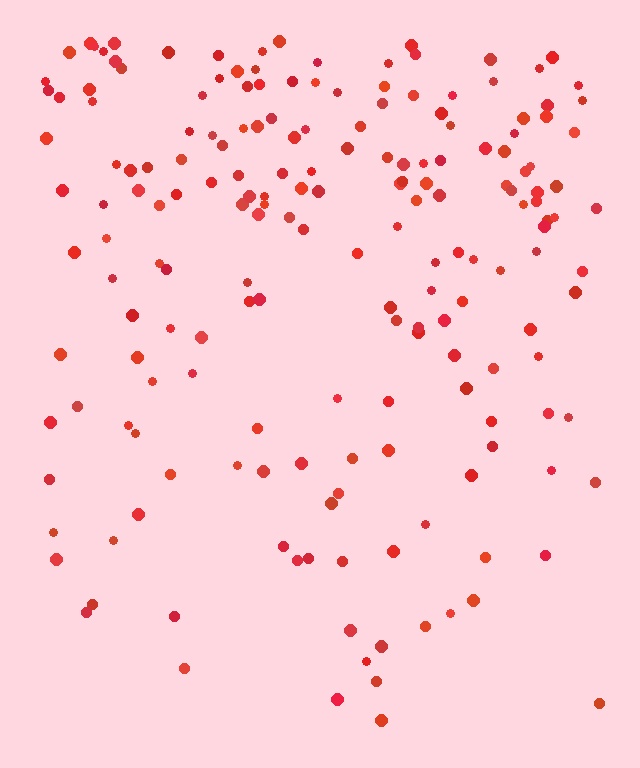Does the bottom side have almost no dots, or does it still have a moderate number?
Still a moderate number, just noticeably fewer than the top.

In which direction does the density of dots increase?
From bottom to top, with the top side densest.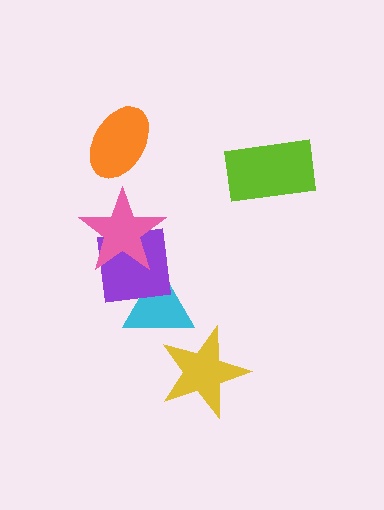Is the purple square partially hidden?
Yes, it is partially covered by another shape.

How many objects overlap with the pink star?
1 object overlaps with the pink star.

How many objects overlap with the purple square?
2 objects overlap with the purple square.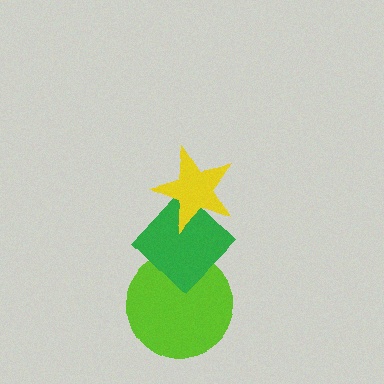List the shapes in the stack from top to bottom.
From top to bottom: the yellow star, the green diamond, the lime circle.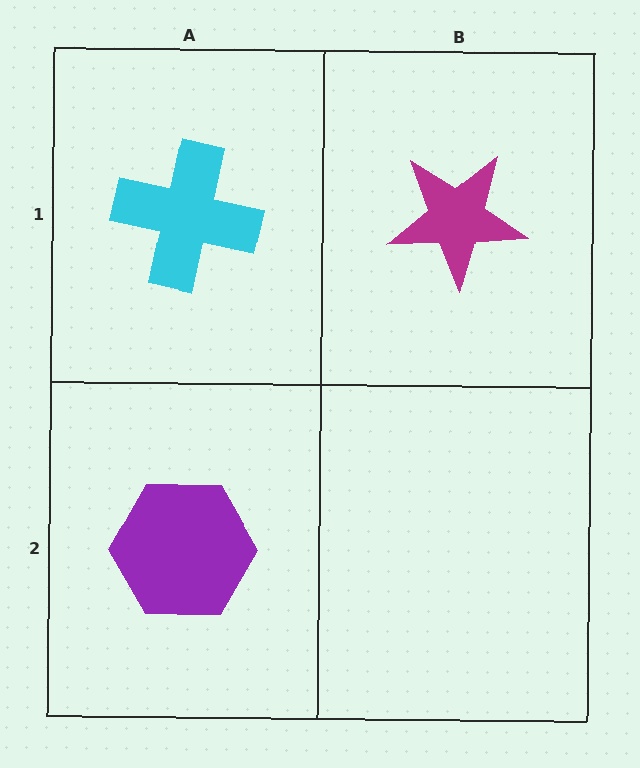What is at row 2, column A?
A purple hexagon.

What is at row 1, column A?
A cyan cross.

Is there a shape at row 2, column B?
No, that cell is empty.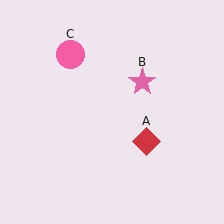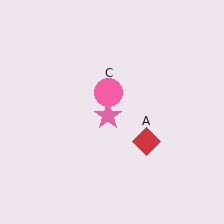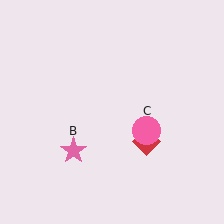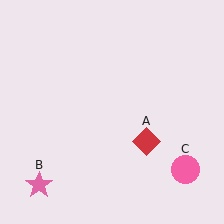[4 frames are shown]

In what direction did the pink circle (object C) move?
The pink circle (object C) moved down and to the right.